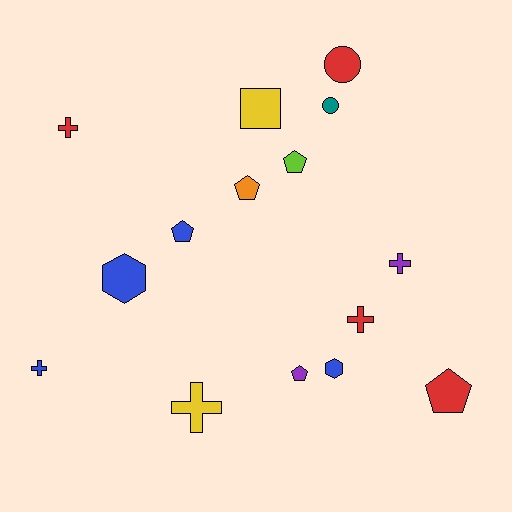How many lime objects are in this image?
There is 1 lime object.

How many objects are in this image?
There are 15 objects.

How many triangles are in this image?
There are no triangles.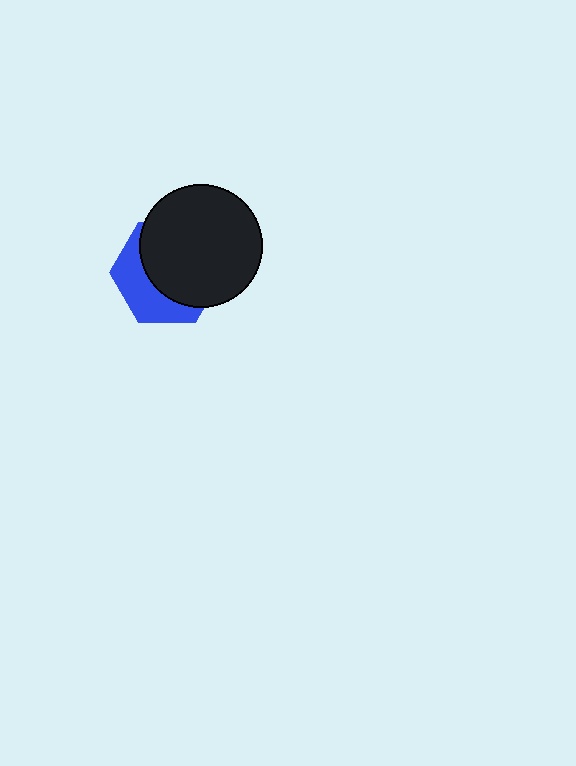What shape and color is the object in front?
The object in front is a black circle.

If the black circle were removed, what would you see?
You would see the complete blue hexagon.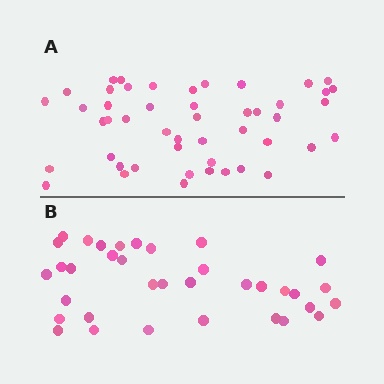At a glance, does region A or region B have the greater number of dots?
Region A (the top region) has more dots.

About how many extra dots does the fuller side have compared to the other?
Region A has approximately 15 more dots than region B.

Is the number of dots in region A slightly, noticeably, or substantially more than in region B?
Region A has noticeably more, but not dramatically so. The ratio is roughly 1.4 to 1.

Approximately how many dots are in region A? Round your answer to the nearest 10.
About 50 dots. (The exact count is 48, which rounds to 50.)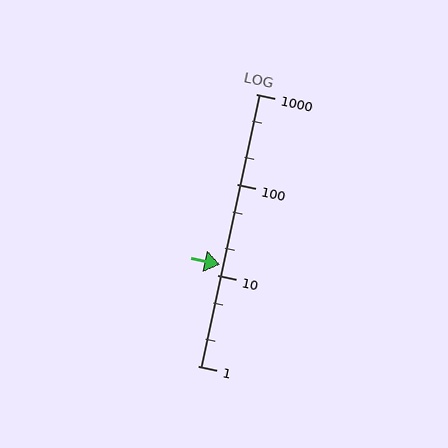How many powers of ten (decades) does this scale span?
The scale spans 3 decades, from 1 to 1000.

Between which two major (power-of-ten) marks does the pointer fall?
The pointer is between 10 and 100.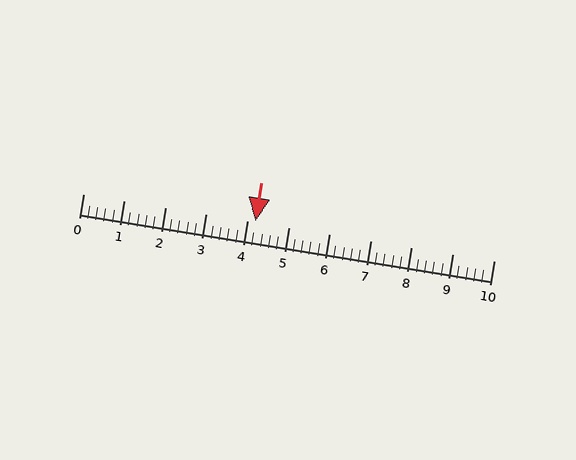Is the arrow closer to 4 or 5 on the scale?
The arrow is closer to 4.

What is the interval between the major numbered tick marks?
The major tick marks are spaced 1 units apart.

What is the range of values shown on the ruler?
The ruler shows values from 0 to 10.